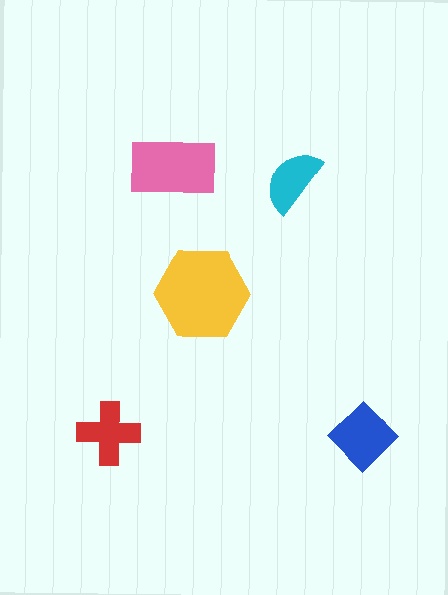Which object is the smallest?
The cyan semicircle.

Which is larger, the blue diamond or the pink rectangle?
The pink rectangle.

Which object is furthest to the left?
The red cross is leftmost.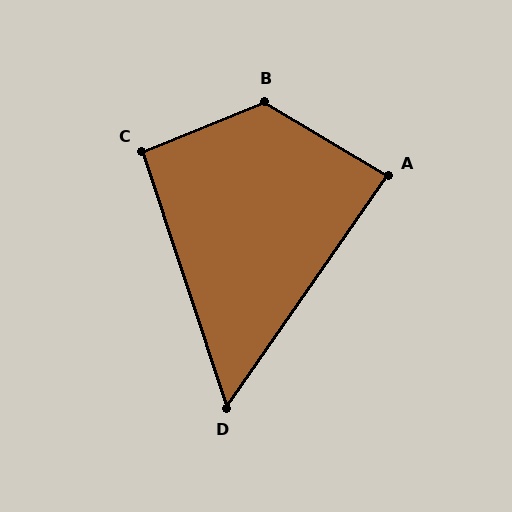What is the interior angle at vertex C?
Approximately 94 degrees (approximately right).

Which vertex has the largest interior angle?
B, at approximately 127 degrees.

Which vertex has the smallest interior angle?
D, at approximately 53 degrees.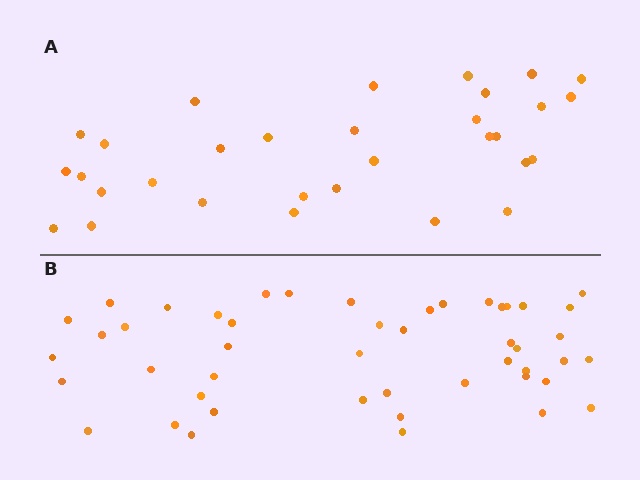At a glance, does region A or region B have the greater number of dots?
Region B (the bottom region) has more dots.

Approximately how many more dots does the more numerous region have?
Region B has approximately 15 more dots than region A.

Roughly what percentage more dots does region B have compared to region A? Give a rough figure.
About 50% more.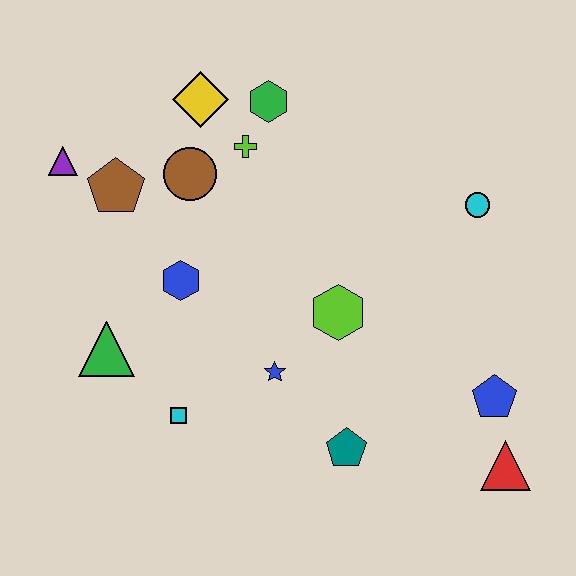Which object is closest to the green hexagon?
The lime cross is closest to the green hexagon.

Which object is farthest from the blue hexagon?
The red triangle is farthest from the blue hexagon.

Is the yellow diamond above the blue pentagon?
Yes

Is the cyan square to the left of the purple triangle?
No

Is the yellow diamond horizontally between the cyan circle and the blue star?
No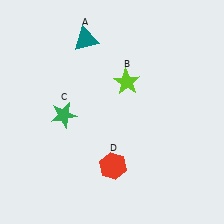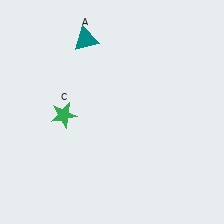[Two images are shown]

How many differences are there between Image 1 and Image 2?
There are 2 differences between the two images.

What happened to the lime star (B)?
The lime star (B) was removed in Image 2. It was in the top-right area of Image 1.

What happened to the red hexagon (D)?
The red hexagon (D) was removed in Image 2. It was in the bottom-right area of Image 1.